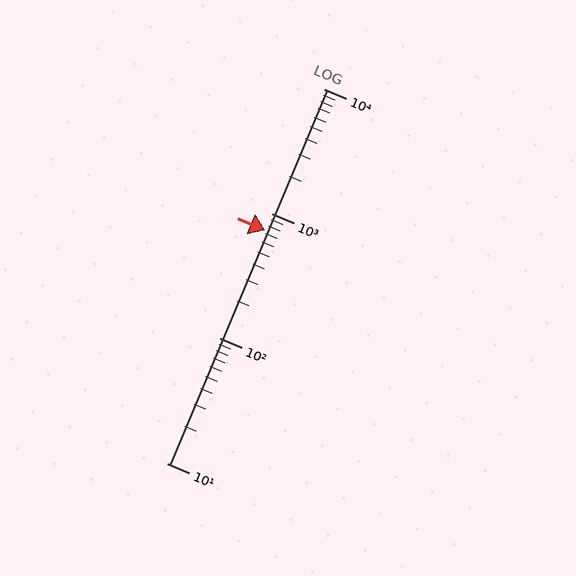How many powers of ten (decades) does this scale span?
The scale spans 3 decades, from 10 to 10000.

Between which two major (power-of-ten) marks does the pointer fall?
The pointer is between 100 and 1000.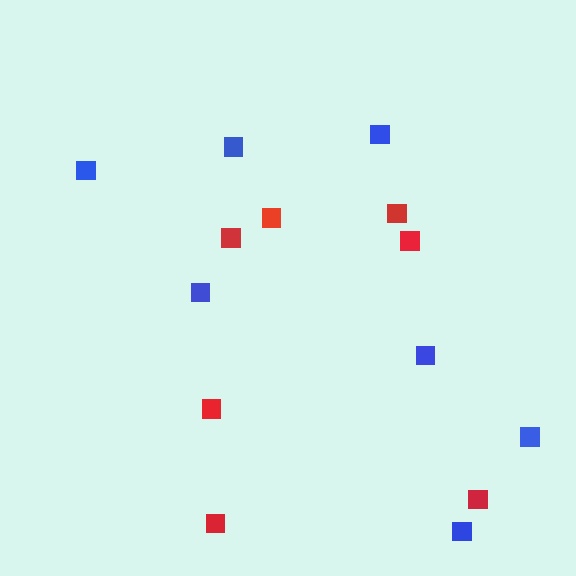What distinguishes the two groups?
There are 2 groups: one group of red squares (7) and one group of blue squares (7).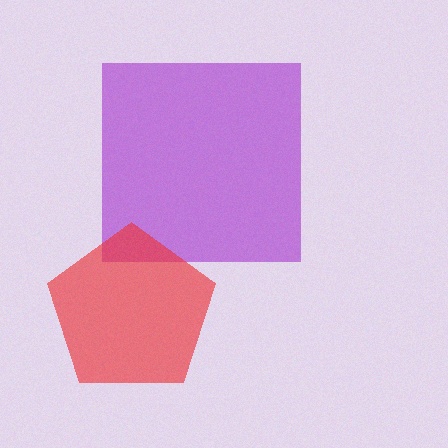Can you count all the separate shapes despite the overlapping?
Yes, there are 2 separate shapes.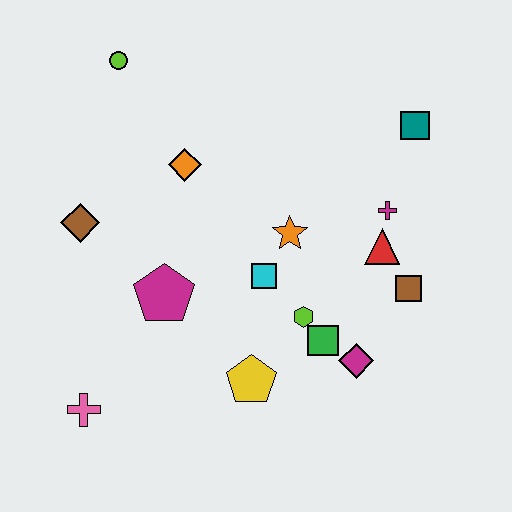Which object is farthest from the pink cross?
The teal square is farthest from the pink cross.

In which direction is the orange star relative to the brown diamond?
The orange star is to the right of the brown diamond.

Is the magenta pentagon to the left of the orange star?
Yes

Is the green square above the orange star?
No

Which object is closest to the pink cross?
The magenta pentagon is closest to the pink cross.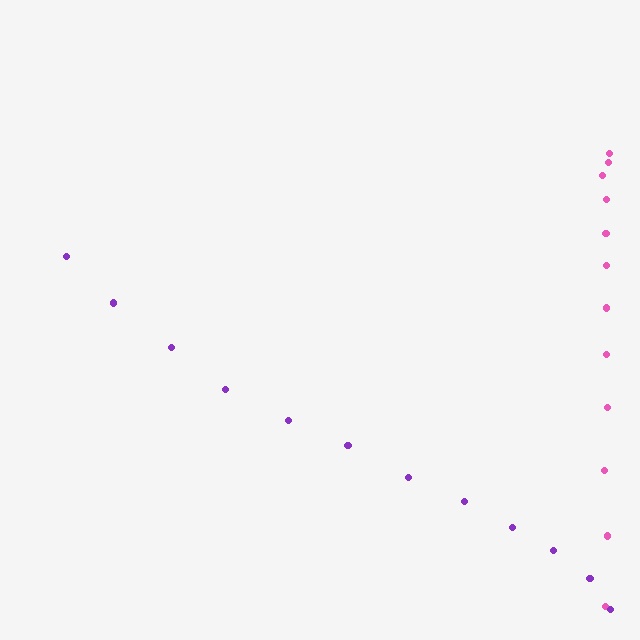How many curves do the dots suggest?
There are 2 distinct paths.